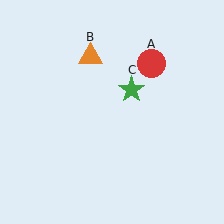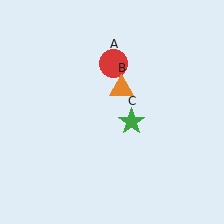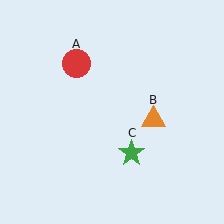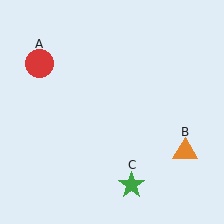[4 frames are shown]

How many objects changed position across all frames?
3 objects changed position: red circle (object A), orange triangle (object B), green star (object C).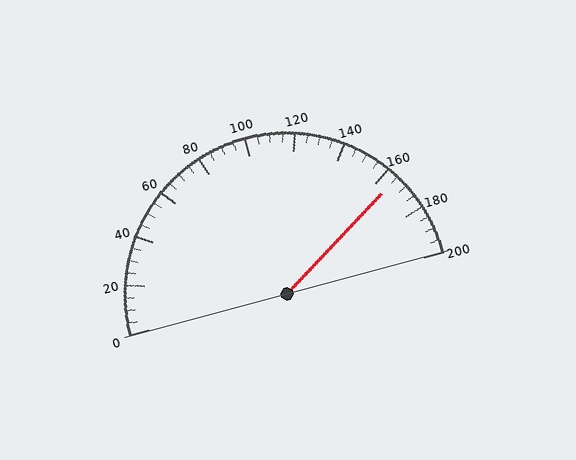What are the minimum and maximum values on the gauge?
The gauge ranges from 0 to 200.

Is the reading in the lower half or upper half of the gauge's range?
The reading is in the upper half of the range (0 to 200).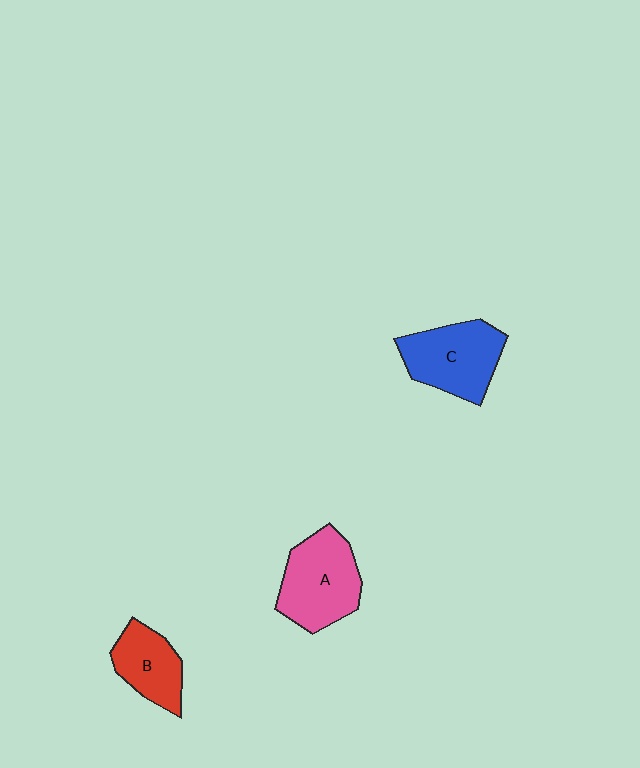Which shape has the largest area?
Shape A (pink).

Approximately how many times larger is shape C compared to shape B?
Approximately 1.4 times.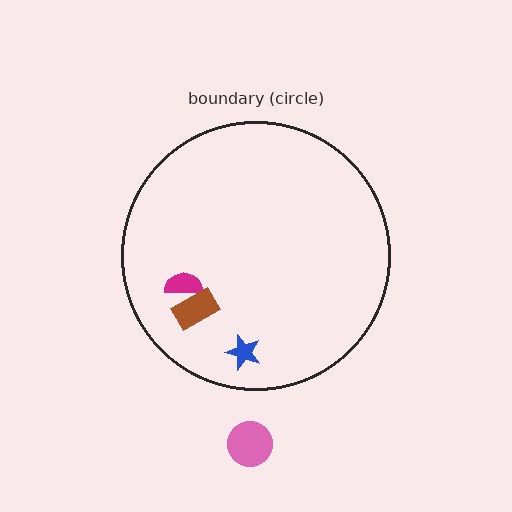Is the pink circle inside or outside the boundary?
Outside.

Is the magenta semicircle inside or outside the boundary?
Inside.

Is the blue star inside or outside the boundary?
Inside.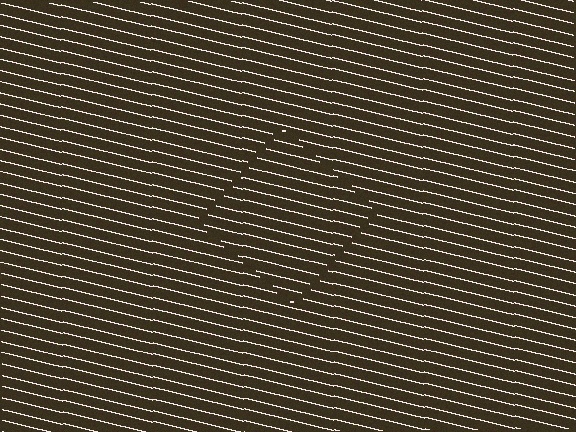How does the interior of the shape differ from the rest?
The interior of the shape contains the same grating, shifted by half a period — the contour is defined by the phase discontinuity where line-ends from the inner and outer gratings abut.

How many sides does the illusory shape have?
4 sides — the line-ends trace a square.